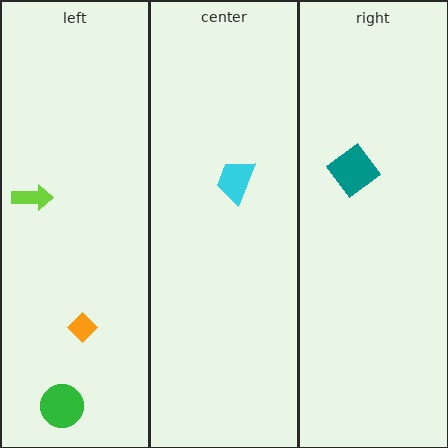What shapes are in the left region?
The lime arrow, the green circle, the orange diamond.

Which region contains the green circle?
The left region.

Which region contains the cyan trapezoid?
The center region.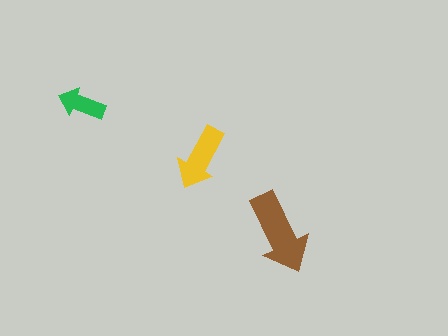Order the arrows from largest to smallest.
the brown one, the yellow one, the green one.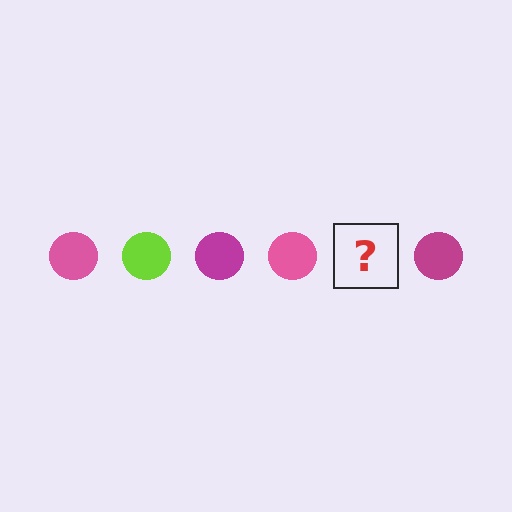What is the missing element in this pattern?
The missing element is a lime circle.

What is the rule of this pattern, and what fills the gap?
The rule is that the pattern cycles through pink, lime, magenta circles. The gap should be filled with a lime circle.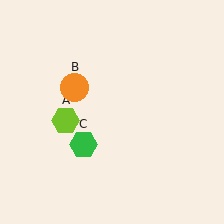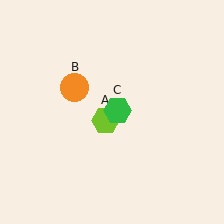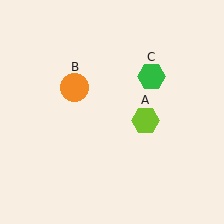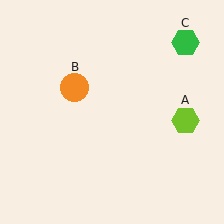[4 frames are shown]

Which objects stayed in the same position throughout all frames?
Orange circle (object B) remained stationary.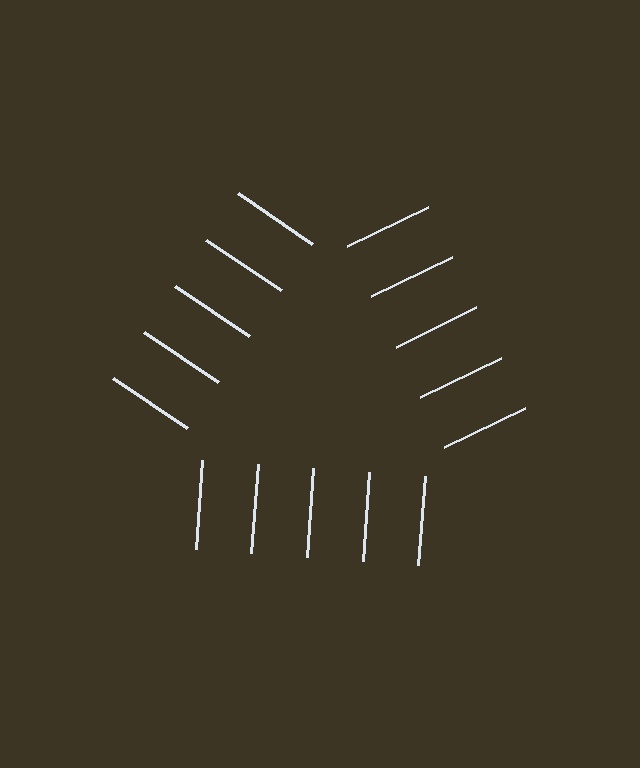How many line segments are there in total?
15 — 5 along each of the 3 edges.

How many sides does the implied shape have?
3 sides — the line-ends trace a triangle.